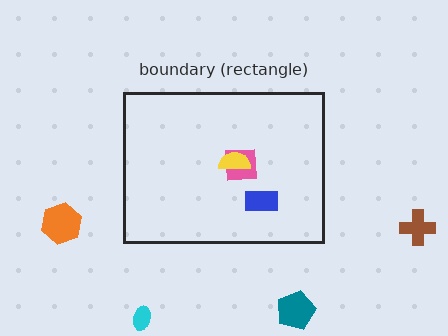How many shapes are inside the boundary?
3 inside, 4 outside.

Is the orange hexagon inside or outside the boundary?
Outside.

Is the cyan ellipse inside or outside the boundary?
Outside.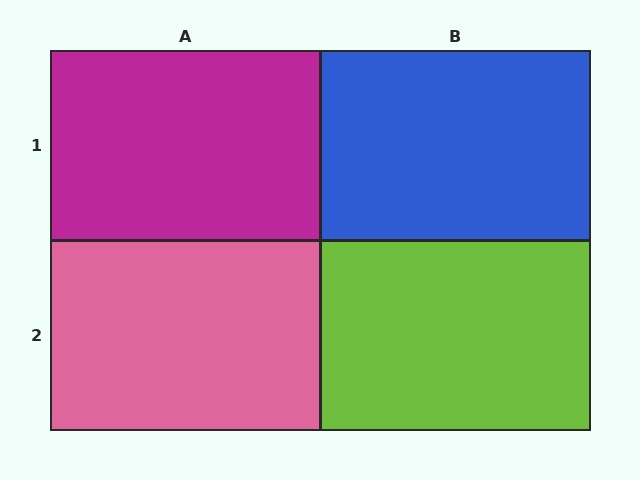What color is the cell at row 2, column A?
Pink.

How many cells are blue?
1 cell is blue.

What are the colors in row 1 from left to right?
Magenta, blue.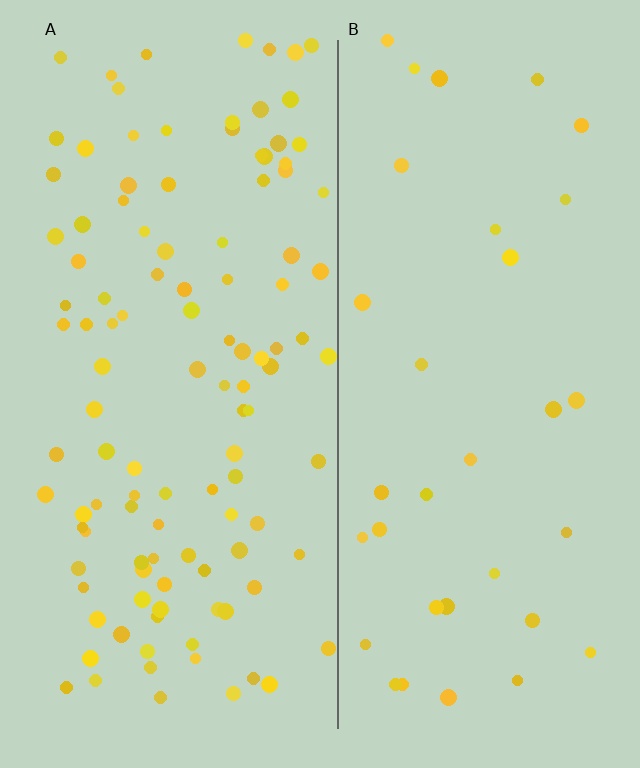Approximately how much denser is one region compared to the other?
Approximately 3.3× — region A over region B.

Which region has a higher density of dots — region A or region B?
A (the left).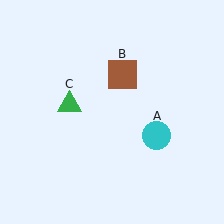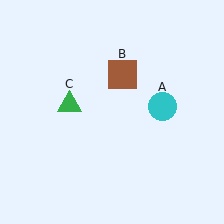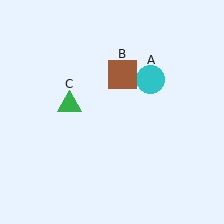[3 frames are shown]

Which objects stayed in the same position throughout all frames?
Brown square (object B) and green triangle (object C) remained stationary.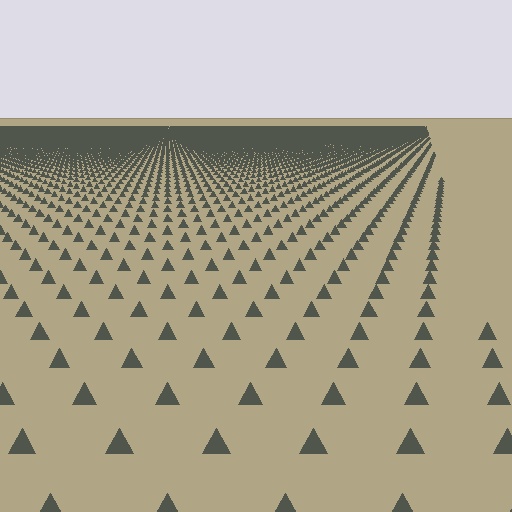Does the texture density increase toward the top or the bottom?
Density increases toward the top.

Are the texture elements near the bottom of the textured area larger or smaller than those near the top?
Larger. Near the bottom, elements are closer to the viewer and appear at a bigger on-screen size.